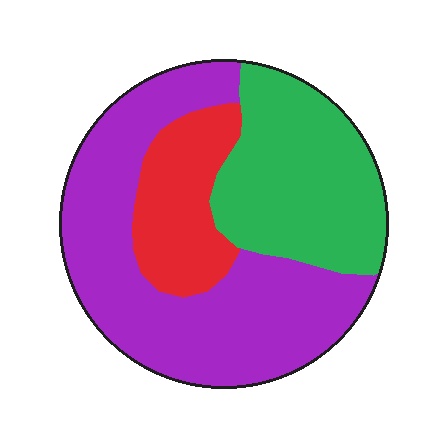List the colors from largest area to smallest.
From largest to smallest: purple, green, red.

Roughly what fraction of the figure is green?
Green takes up about one third (1/3) of the figure.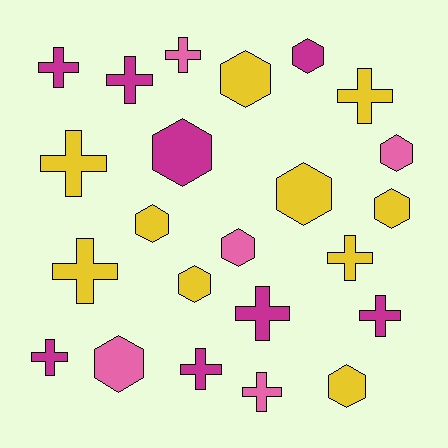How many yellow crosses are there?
There are 4 yellow crosses.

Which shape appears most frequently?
Cross, with 12 objects.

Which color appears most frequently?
Yellow, with 10 objects.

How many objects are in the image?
There are 23 objects.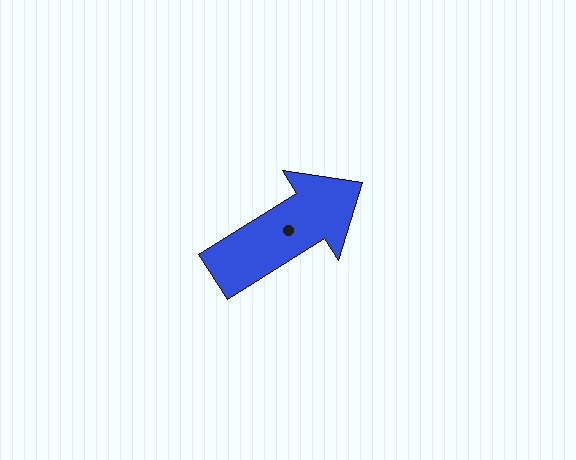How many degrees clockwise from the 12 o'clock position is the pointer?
Approximately 58 degrees.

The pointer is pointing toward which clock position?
Roughly 2 o'clock.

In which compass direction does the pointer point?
Northeast.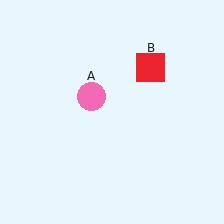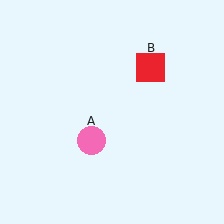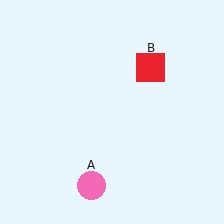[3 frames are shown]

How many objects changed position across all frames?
1 object changed position: pink circle (object A).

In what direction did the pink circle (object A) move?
The pink circle (object A) moved down.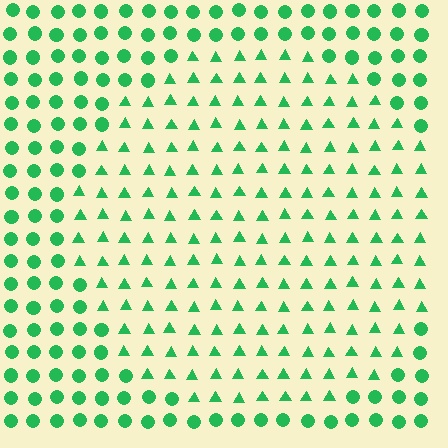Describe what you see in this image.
The image is filled with small green elements arranged in a uniform grid. A circle-shaped region contains triangles, while the surrounding area contains circles. The boundary is defined purely by the change in element shape.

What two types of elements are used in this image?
The image uses triangles inside the circle region and circles outside it.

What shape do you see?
I see a circle.